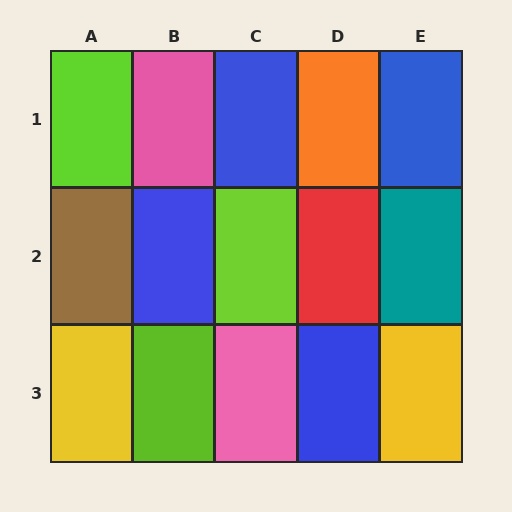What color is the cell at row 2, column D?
Red.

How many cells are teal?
1 cell is teal.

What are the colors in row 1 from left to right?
Lime, pink, blue, orange, blue.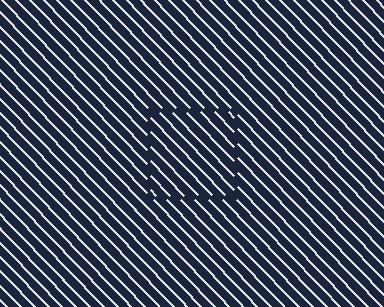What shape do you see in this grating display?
An illusory square. The interior of the shape contains the same grating, shifted by half a period — the contour is defined by the phase discontinuity where line-ends from the inner and outer gratings abut.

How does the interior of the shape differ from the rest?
The interior of the shape contains the same grating, shifted by half a period — the contour is defined by the phase discontinuity where line-ends from the inner and outer gratings abut.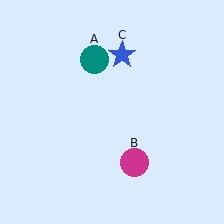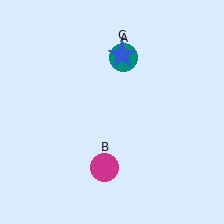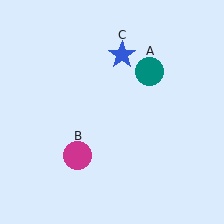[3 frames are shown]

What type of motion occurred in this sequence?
The teal circle (object A), magenta circle (object B) rotated clockwise around the center of the scene.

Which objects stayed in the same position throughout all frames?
Blue star (object C) remained stationary.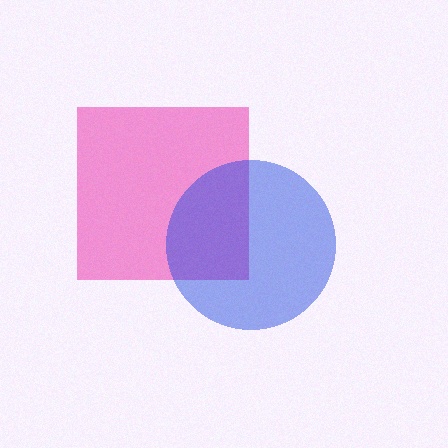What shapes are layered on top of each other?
The layered shapes are: a pink square, a blue circle.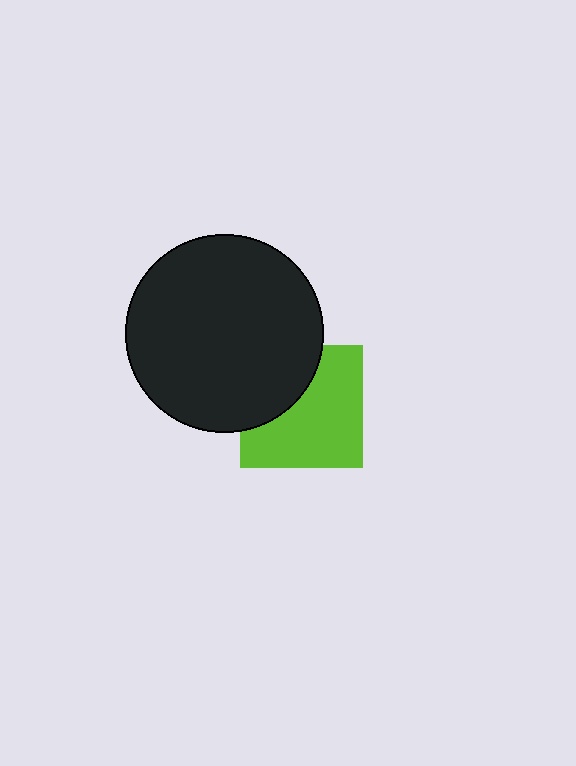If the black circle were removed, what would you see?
You would see the complete lime square.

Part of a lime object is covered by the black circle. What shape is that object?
It is a square.